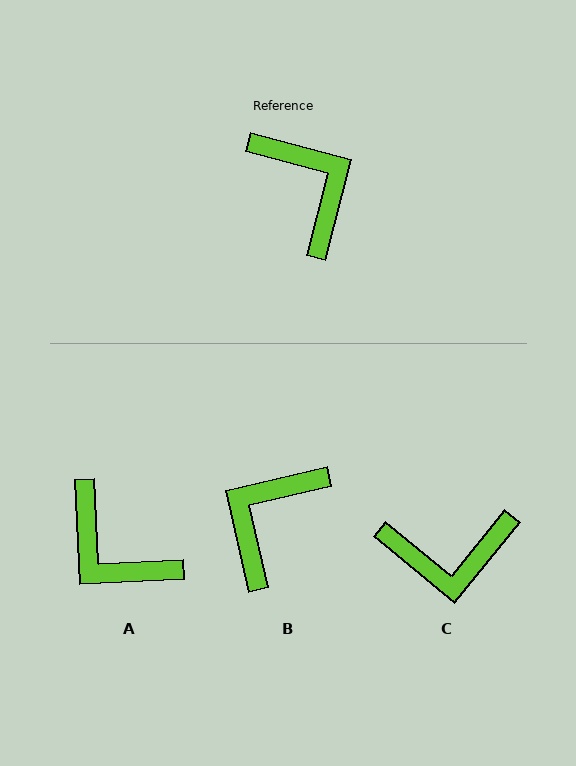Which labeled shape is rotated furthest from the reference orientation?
A, about 162 degrees away.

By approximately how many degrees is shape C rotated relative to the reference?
Approximately 115 degrees clockwise.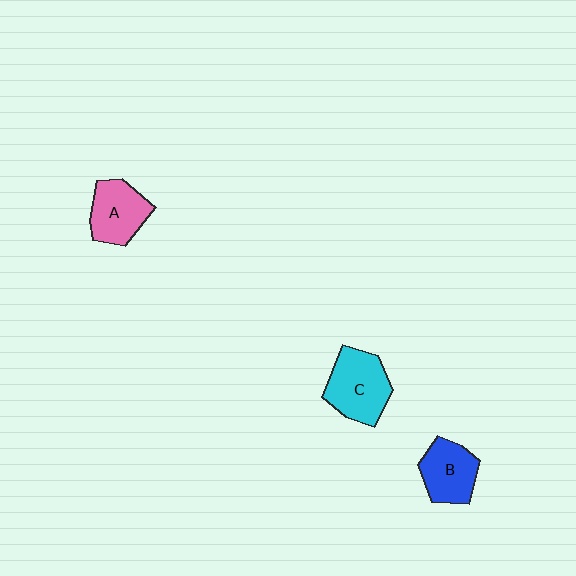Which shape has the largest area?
Shape C (cyan).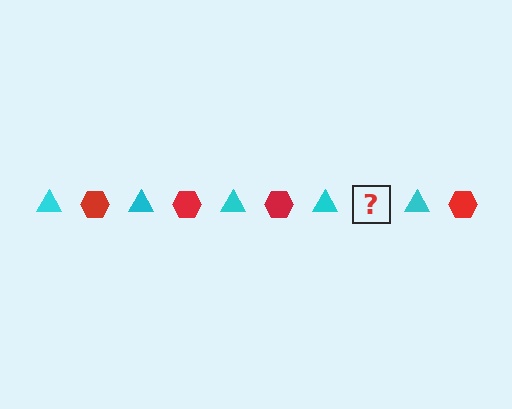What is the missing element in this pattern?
The missing element is a red hexagon.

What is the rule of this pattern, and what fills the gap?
The rule is that the pattern alternates between cyan triangle and red hexagon. The gap should be filled with a red hexagon.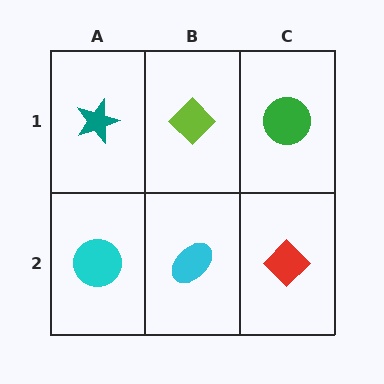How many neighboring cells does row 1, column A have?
2.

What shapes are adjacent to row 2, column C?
A green circle (row 1, column C), a cyan ellipse (row 2, column B).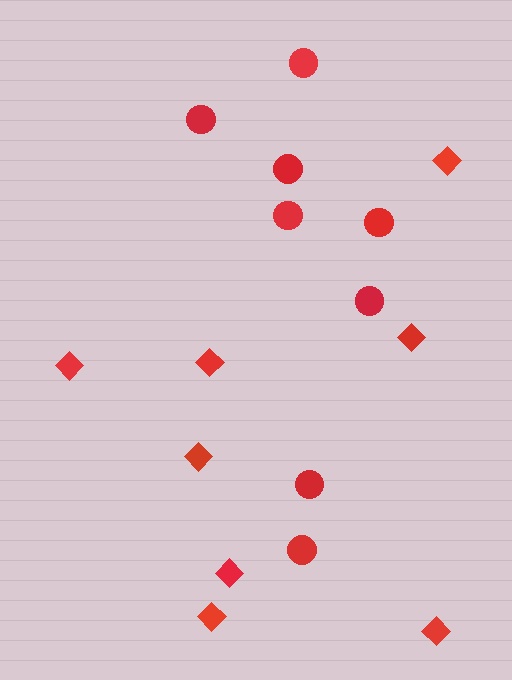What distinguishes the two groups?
There are 2 groups: one group of diamonds (8) and one group of circles (8).